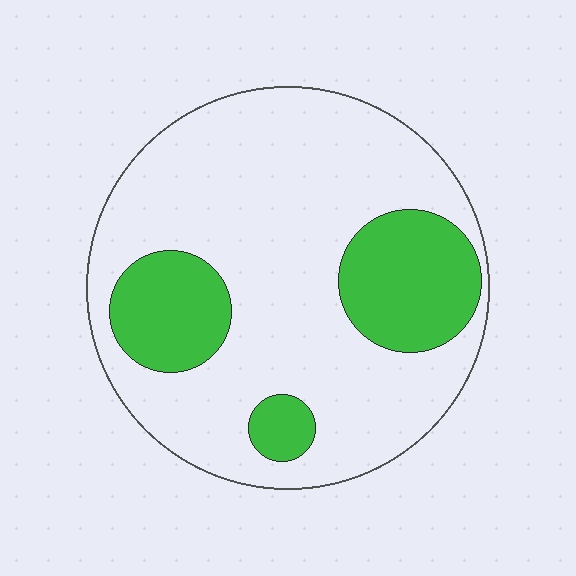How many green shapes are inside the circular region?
3.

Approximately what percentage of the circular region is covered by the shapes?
Approximately 25%.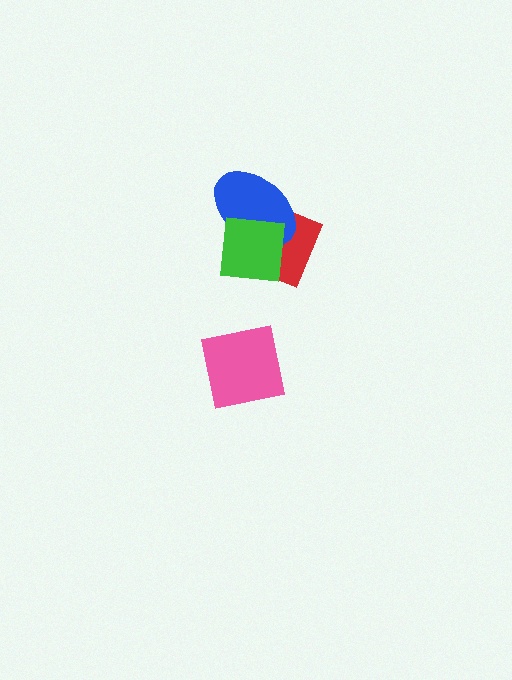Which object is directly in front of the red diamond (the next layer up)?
The blue ellipse is directly in front of the red diamond.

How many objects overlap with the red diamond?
2 objects overlap with the red diamond.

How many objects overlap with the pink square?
0 objects overlap with the pink square.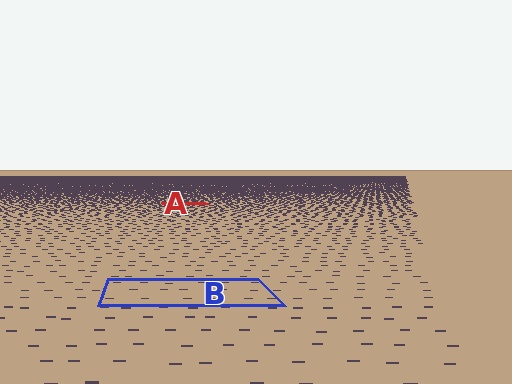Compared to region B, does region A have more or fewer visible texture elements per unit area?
Region A has more texture elements per unit area — they are packed more densely because it is farther away.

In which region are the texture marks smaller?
The texture marks are smaller in region A, because it is farther away.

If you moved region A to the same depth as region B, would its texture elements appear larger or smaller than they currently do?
They would appear larger. At a closer depth, the same texture elements are projected at a bigger on-screen size.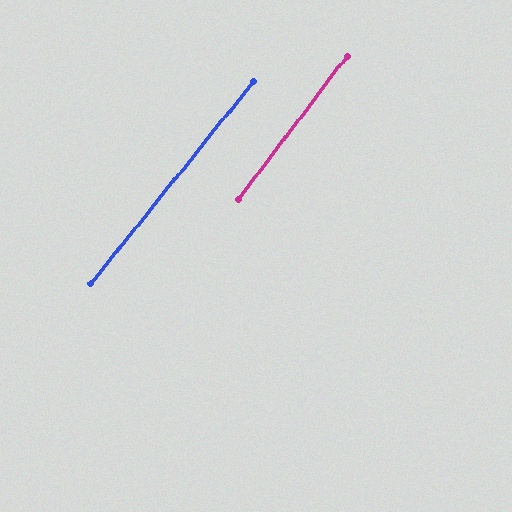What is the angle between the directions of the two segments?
Approximately 1 degree.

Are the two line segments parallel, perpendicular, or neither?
Parallel — their directions differ by only 1.4°.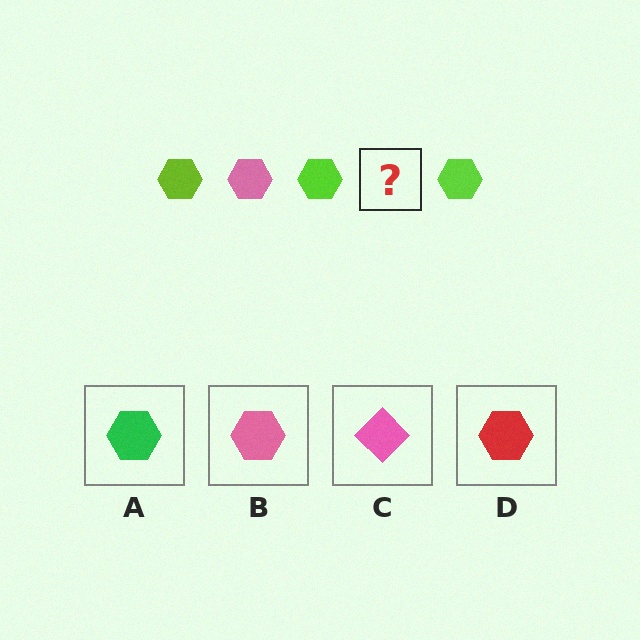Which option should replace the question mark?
Option B.